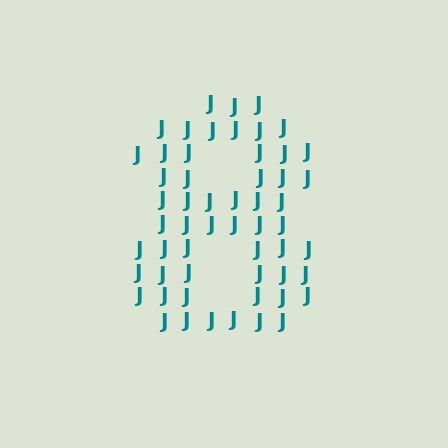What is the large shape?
The large shape is the digit 8.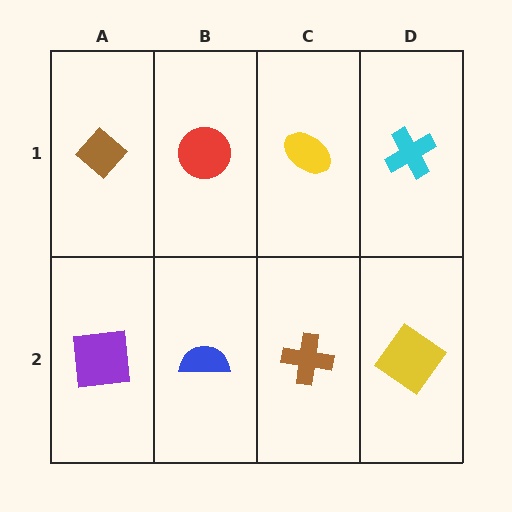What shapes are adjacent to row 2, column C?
A yellow ellipse (row 1, column C), a blue semicircle (row 2, column B), a yellow diamond (row 2, column D).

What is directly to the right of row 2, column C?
A yellow diamond.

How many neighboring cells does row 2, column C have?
3.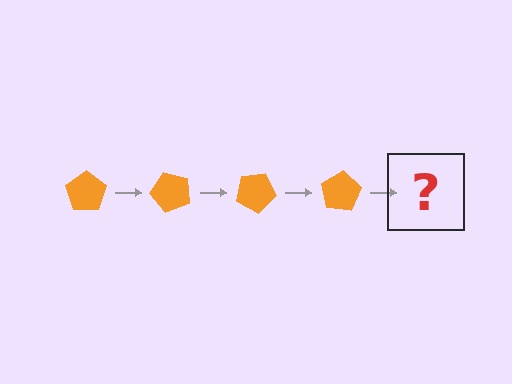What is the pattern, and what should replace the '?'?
The pattern is that the pentagon rotates 50 degrees each step. The '?' should be an orange pentagon rotated 200 degrees.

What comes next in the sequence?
The next element should be an orange pentagon rotated 200 degrees.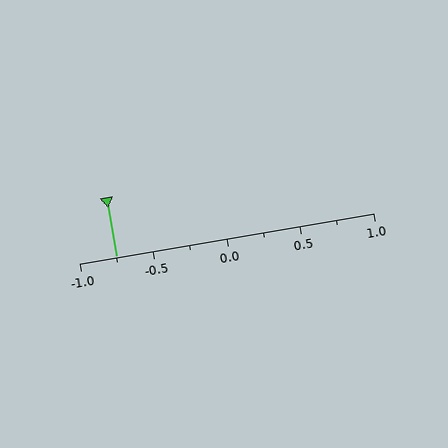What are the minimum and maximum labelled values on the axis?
The axis runs from -1.0 to 1.0.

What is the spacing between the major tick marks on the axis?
The major ticks are spaced 0.5 apart.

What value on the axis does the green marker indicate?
The marker indicates approximately -0.75.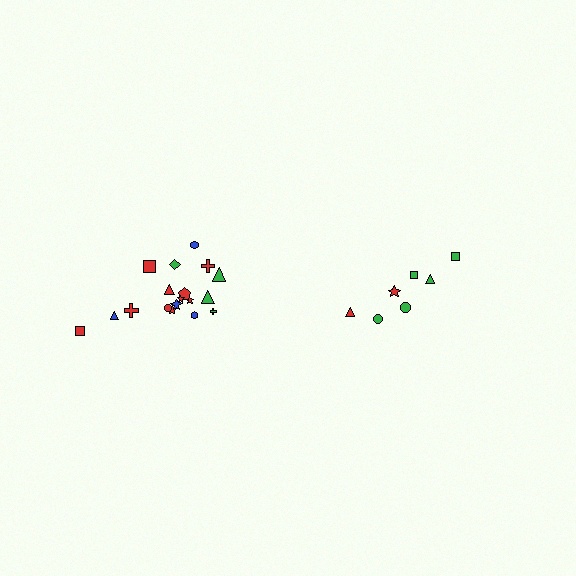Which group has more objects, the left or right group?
The left group.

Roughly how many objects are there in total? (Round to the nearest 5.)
Roughly 25 objects in total.